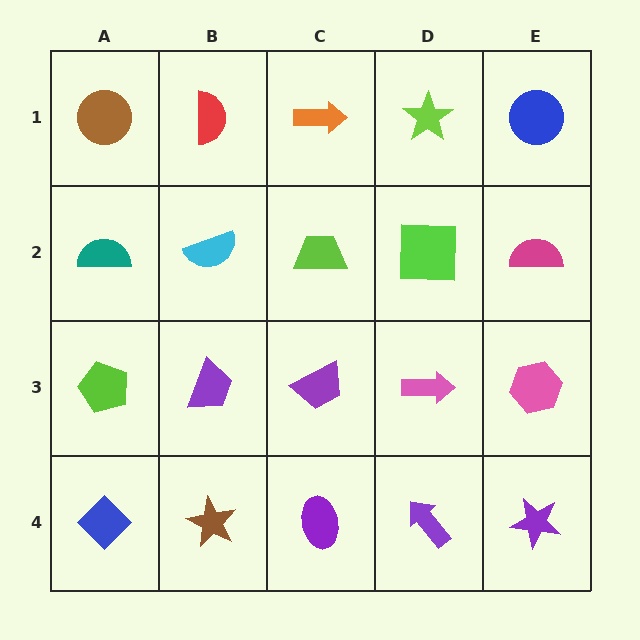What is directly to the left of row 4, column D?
A purple ellipse.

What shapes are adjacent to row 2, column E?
A blue circle (row 1, column E), a pink hexagon (row 3, column E), a lime square (row 2, column D).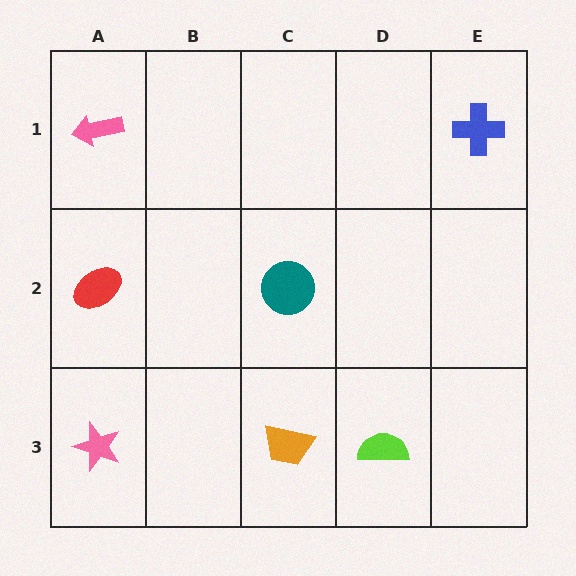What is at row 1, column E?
A blue cross.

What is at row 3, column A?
A pink star.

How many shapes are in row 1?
2 shapes.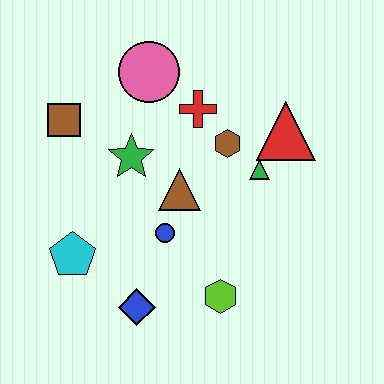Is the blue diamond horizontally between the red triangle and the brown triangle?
No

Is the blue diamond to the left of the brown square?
No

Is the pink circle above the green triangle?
Yes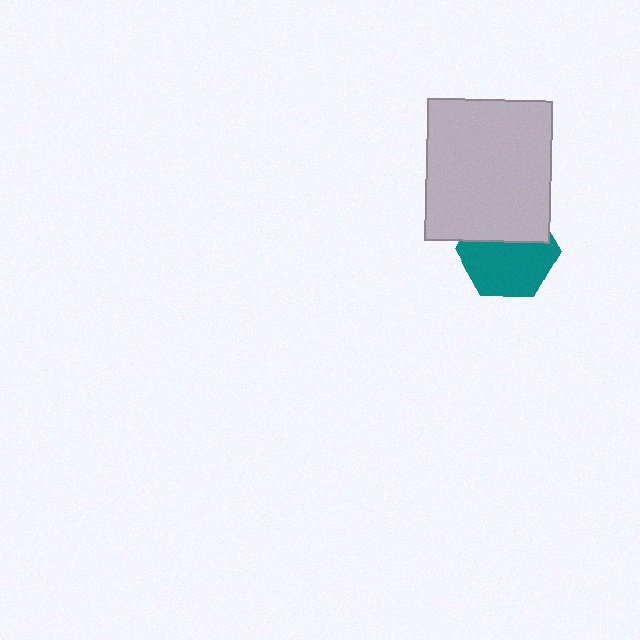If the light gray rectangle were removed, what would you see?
You would see the complete teal hexagon.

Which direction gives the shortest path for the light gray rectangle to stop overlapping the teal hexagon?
Moving up gives the shortest separation.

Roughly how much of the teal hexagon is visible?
About half of it is visible (roughly 62%).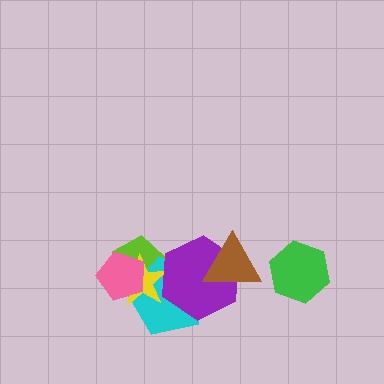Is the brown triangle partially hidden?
No, no other shape covers it.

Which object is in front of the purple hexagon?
The brown triangle is in front of the purple hexagon.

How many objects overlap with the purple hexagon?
3 objects overlap with the purple hexagon.